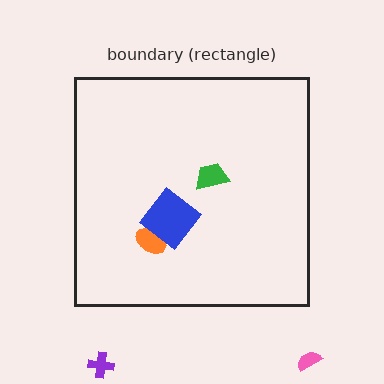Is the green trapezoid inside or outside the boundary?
Inside.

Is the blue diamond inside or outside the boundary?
Inside.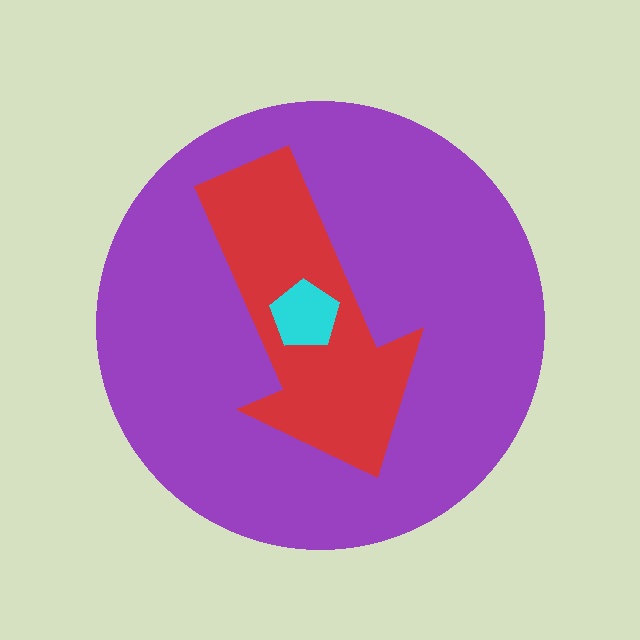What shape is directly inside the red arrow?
The cyan pentagon.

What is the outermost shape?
The purple circle.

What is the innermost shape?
The cyan pentagon.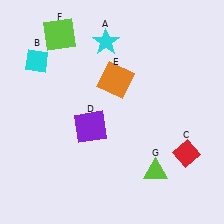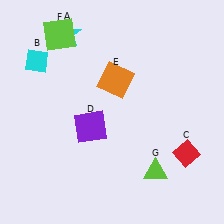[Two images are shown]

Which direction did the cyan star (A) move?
The cyan star (A) moved left.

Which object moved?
The cyan star (A) moved left.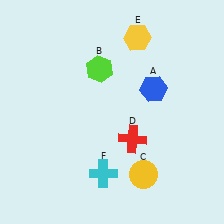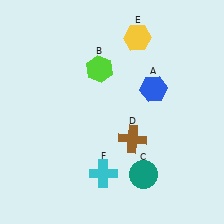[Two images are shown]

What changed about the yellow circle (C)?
In Image 1, C is yellow. In Image 2, it changed to teal.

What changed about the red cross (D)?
In Image 1, D is red. In Image 2, it changed to brown.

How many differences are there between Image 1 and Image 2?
There are 2 differences between the two images.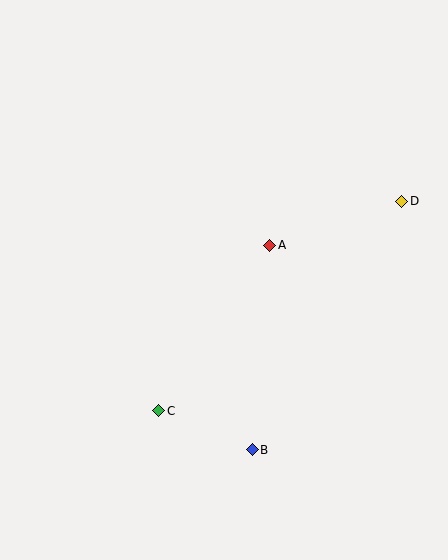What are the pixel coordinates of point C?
Point C is at (159, 411).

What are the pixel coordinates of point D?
Point D is at (402, 201).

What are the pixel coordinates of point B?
Point B is at (252, 450).